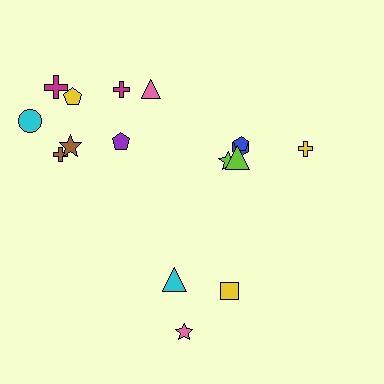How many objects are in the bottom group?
There are 3 objects.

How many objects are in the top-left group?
There are 8 objects.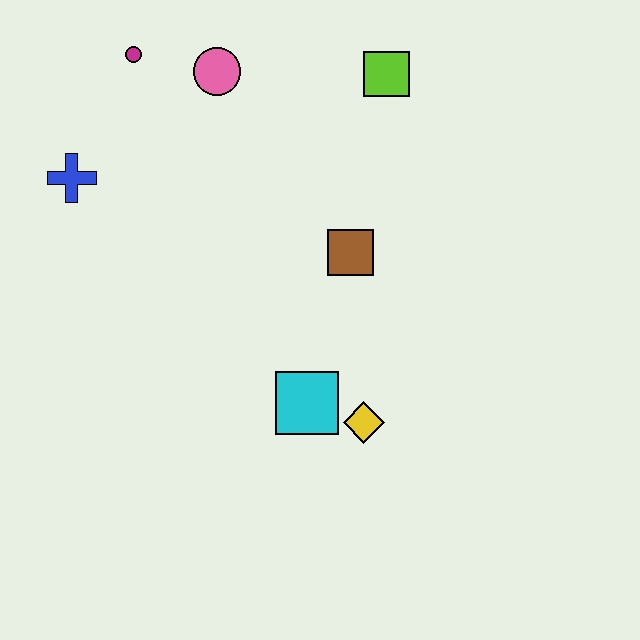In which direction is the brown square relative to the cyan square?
The brown square is above the cyan square.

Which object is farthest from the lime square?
The yellow diamond is farthest from the lime square.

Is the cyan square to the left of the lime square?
Yes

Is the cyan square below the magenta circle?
Yes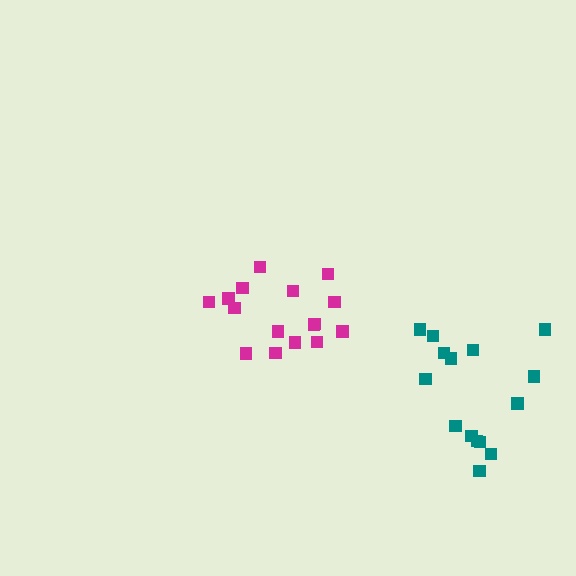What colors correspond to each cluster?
The clusters are colored: magenta, teal.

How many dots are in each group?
Group 1: 16 dots, Group 2: 15 dots (31 total).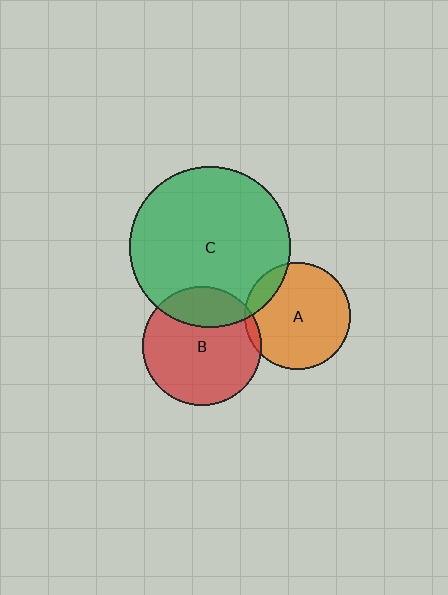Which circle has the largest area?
Circle C (green).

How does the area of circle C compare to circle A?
Approximately 2.3 times.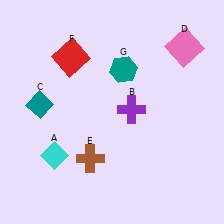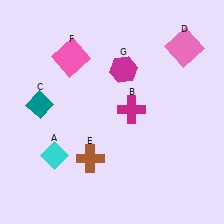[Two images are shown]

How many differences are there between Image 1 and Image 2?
There are 3 differences between the two images.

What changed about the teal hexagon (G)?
In Image 1, G is teal. In Image 2, it changed to magenta.